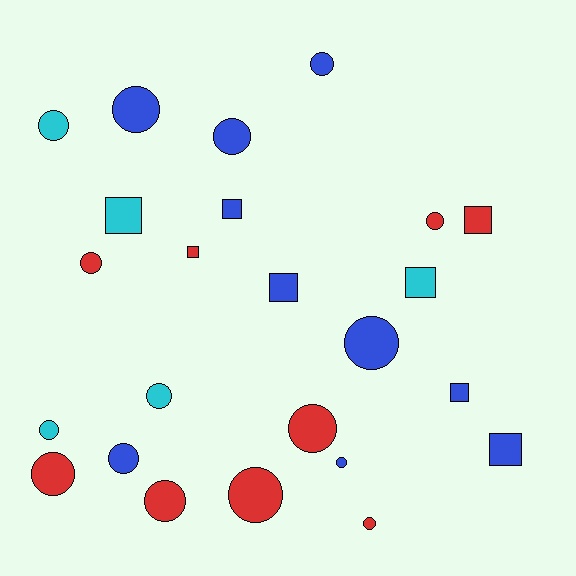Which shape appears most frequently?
Circle, with 16 objects.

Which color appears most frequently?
Blue, with 10 objects.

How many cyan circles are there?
There are 3 cyan circles.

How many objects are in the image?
There are 24 objects.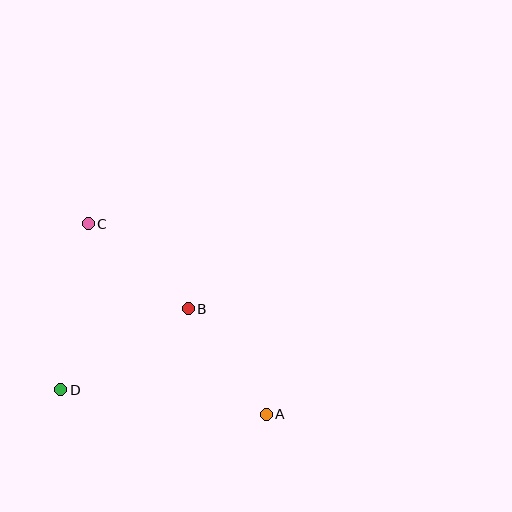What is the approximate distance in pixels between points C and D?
The distance between C and D is approximately 168 pixels.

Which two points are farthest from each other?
Points A and C are farthest from each other.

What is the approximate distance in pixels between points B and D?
The distance between B and D is approximately 151 pixels.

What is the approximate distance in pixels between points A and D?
The distance between A and D is approximately 207 pixels.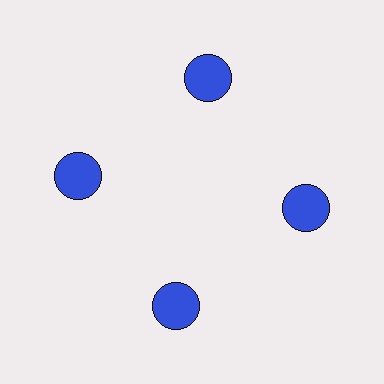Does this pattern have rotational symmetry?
Yes, this pattern has 4-fold rotational symmetry. It looks the same after rotating 90 degrees around the center.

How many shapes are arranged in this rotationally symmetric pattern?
There are 4 shapes, arranged in 4 groups of 1.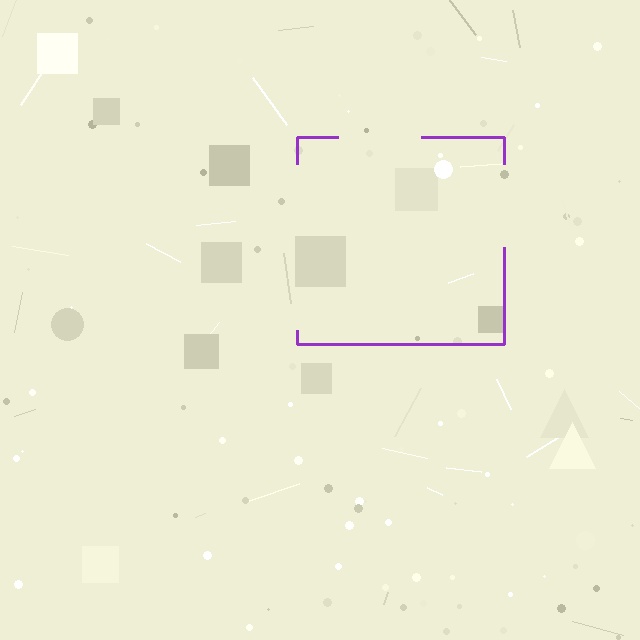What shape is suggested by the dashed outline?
The dashed outline suggests a square.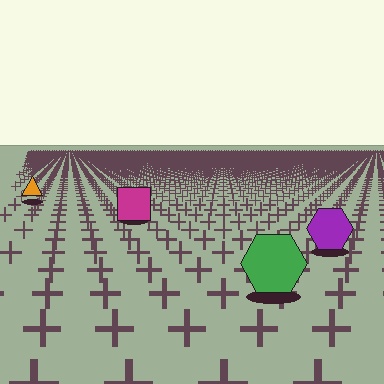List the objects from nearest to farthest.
From nearest to farthest: the green hexagon, the purple hexagon, the magenta square, the orange triangle.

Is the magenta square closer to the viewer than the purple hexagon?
No. The purple hexagon is closer — you can tell from the texture gradient: the ground texture is coarser near it.